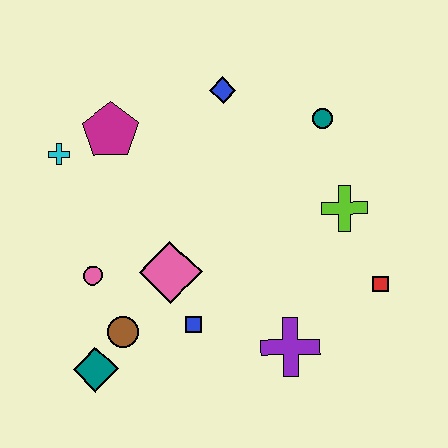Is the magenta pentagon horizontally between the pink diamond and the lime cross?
No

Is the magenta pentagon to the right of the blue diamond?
No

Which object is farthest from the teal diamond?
The teal circle is farthest from the teal diamond.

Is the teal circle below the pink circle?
No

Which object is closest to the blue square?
The pink diamond is closest to the blue square.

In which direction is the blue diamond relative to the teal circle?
The blue diamond is to the left of the teal circle.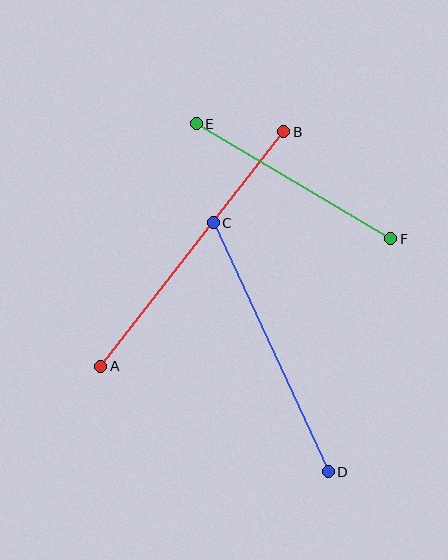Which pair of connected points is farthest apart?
Points A and B are farthest apart.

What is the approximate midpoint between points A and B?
The midpoint is at approximately (192, 249) pixels.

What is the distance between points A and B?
The distance is approximately 297 pixels.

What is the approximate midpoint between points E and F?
The midpoint is at approximately (293, 181) pixels.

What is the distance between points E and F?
The distance is approximately 226 pixels.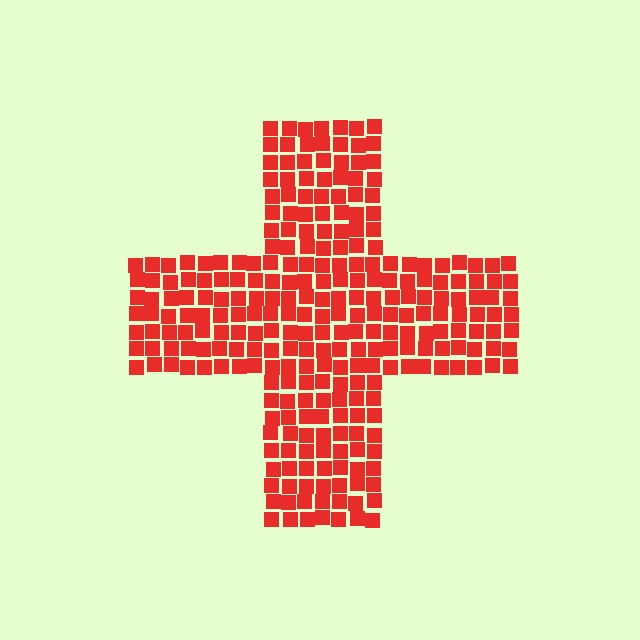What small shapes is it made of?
It is made of small squares.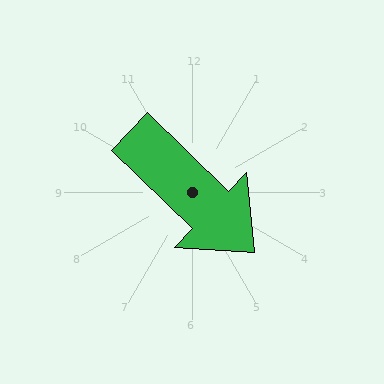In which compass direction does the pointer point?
Southeast.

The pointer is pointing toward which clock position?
Roughly 4 o'clock.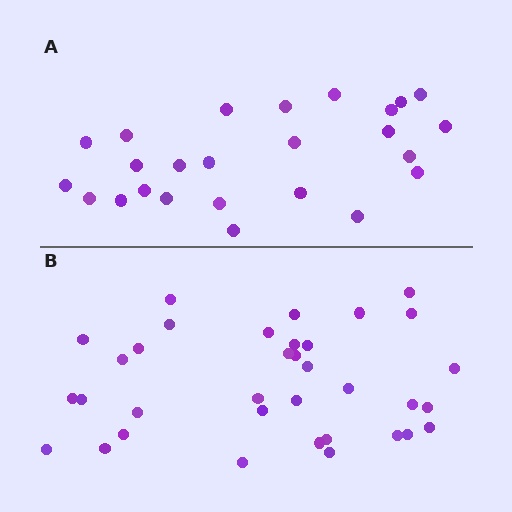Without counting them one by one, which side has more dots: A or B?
Region B (the bottom region) has more dots.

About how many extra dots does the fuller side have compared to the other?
Region B has roughly 10 or so more dots than region A.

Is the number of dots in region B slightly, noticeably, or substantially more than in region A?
Region B has noticeably more, but not dramatically so. The ratio is roughly 1.4 to 1.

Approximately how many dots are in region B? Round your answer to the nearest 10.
About 40 dots. (The exact count is 35, which rounds to 40.)